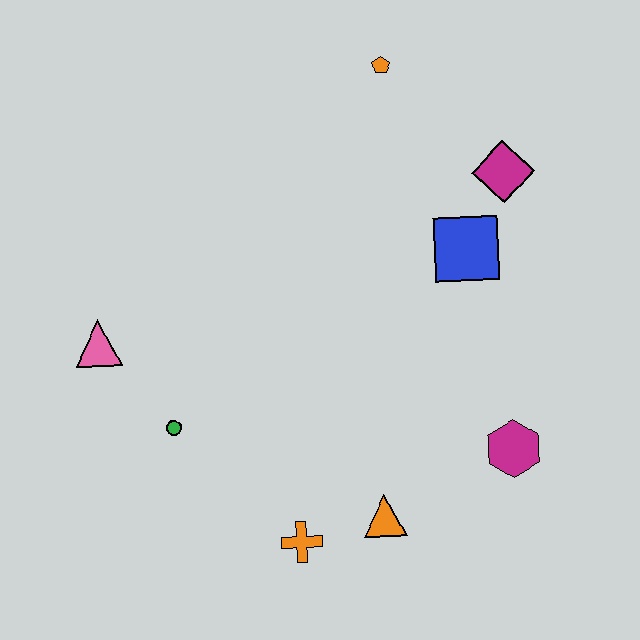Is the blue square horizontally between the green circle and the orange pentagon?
No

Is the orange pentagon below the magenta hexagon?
No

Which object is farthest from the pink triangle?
The magenta diamond is farthest from the pink triangle.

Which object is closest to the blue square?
The magenta diamond is closest to the blue square.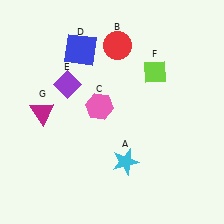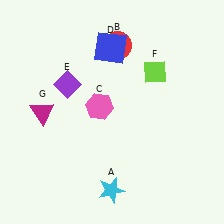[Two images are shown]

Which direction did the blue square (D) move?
The blue square (D) moved right.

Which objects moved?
The objects that moved are: the cyan star (A), the blue square (D).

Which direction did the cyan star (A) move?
The cyan star (A) moved down.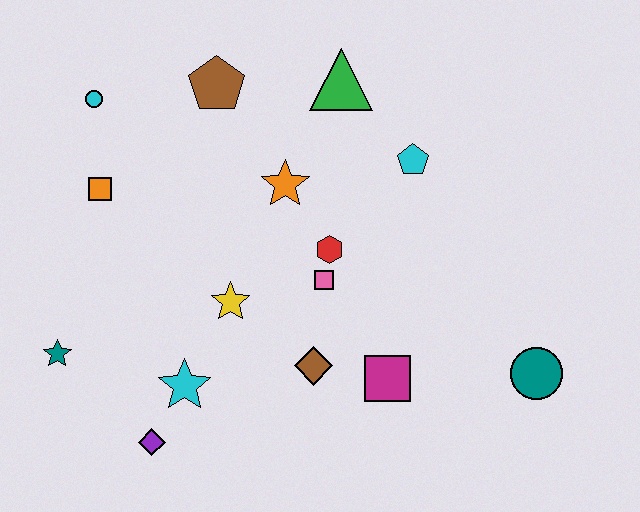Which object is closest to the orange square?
The cyan circle is closest to the orange square.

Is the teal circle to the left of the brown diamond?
No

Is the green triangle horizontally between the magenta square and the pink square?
Yes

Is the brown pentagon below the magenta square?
No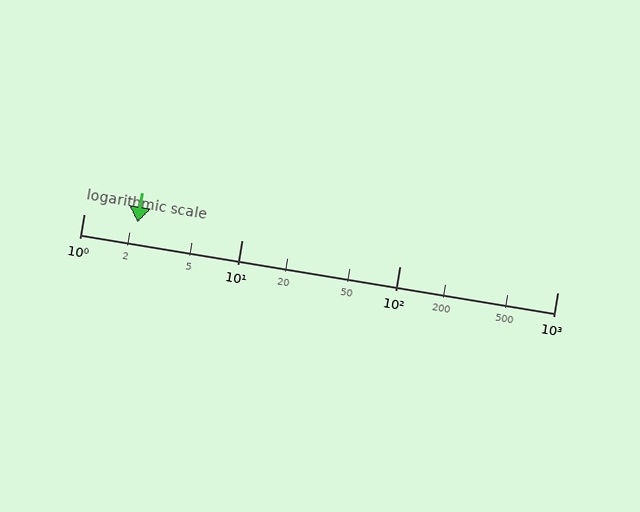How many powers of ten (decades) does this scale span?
The scale spans 3 decades, from 1 to 1000.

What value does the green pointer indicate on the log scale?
The pointer indicates approximately 2.2.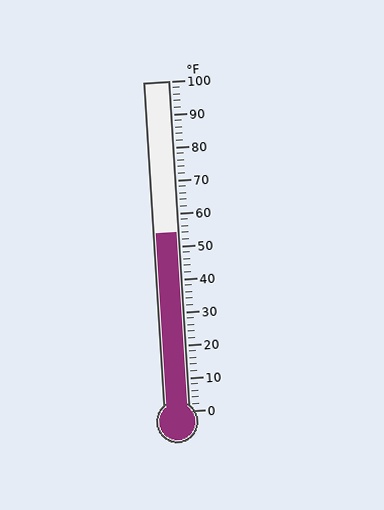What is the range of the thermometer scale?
The thermometer scale ranges from 0°F to 100°F.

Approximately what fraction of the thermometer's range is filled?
The thermometer is filled to approximately 55% of its range.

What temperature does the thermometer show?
The thermometer shows approximately 54°F.